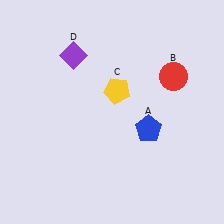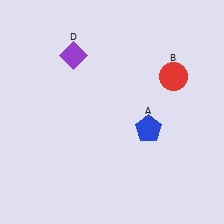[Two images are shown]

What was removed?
The yellow pentagon (C) was removed in Image 2.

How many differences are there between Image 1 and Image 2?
There is 1 difference between the two images.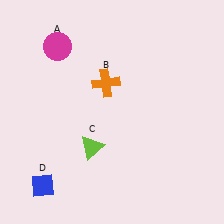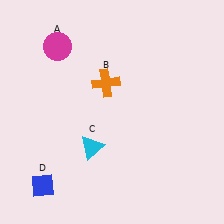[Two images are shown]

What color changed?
The triangle (C) changed from lime in Image 1 to cyan in Image 2.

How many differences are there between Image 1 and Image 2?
There is 1 difference between the two images.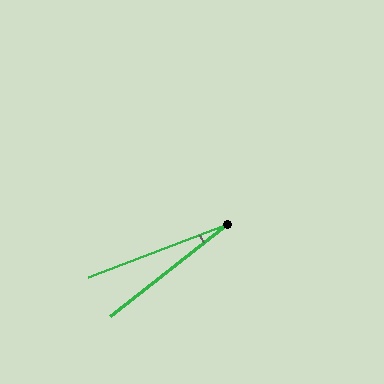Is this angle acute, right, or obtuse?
It is acute.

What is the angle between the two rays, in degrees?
Approximately 18 degrees.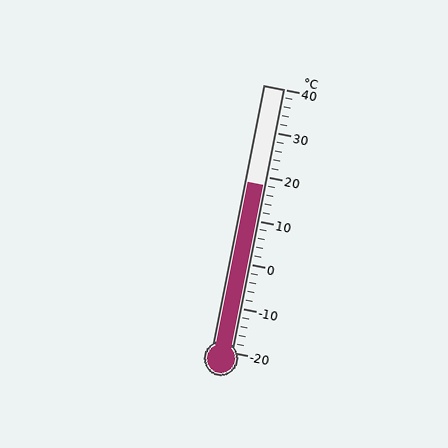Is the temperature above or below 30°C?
The temperature is below 30°C.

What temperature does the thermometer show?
The thermometer shows approximately 18°C.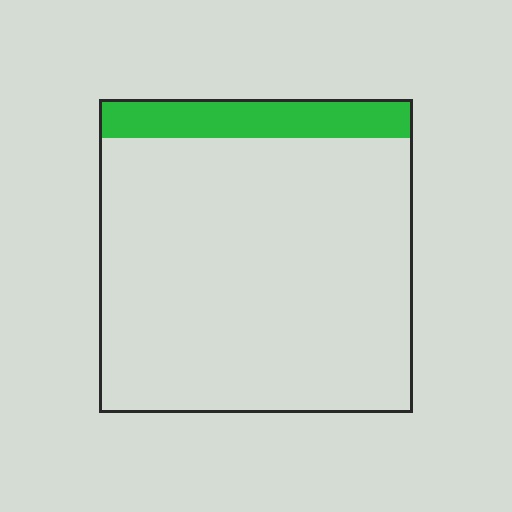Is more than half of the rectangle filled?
No.